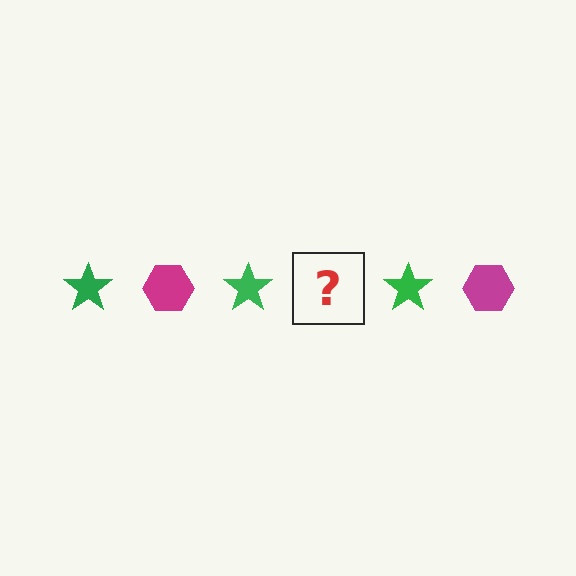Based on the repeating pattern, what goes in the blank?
The blank should be a magenta hexagon.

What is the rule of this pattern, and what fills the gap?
The rule is that the pattern alternates between green star and magenta hexagon. The gap should be filled with a magenta hexagon.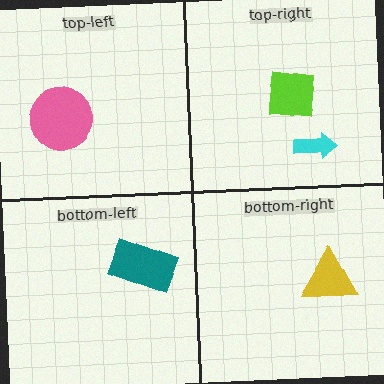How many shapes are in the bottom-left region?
1.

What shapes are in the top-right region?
The cyan arrow, the lime square.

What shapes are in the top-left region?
The pink circle.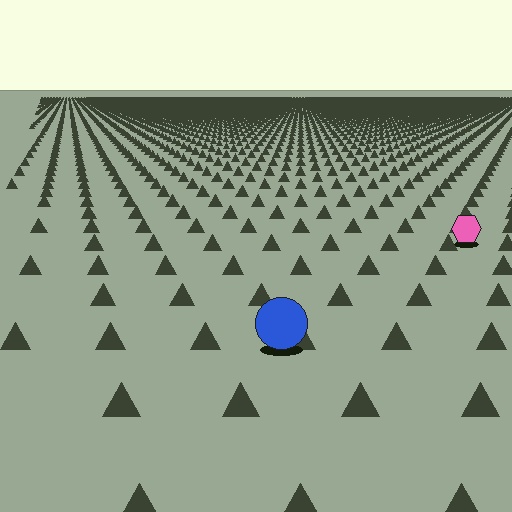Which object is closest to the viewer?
The blue circle is closest. The texture marks near it are larger and more spread out.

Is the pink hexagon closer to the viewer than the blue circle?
No. The blue circle is closer — you can tell from the texture gradient: the ground texture is coarser near it.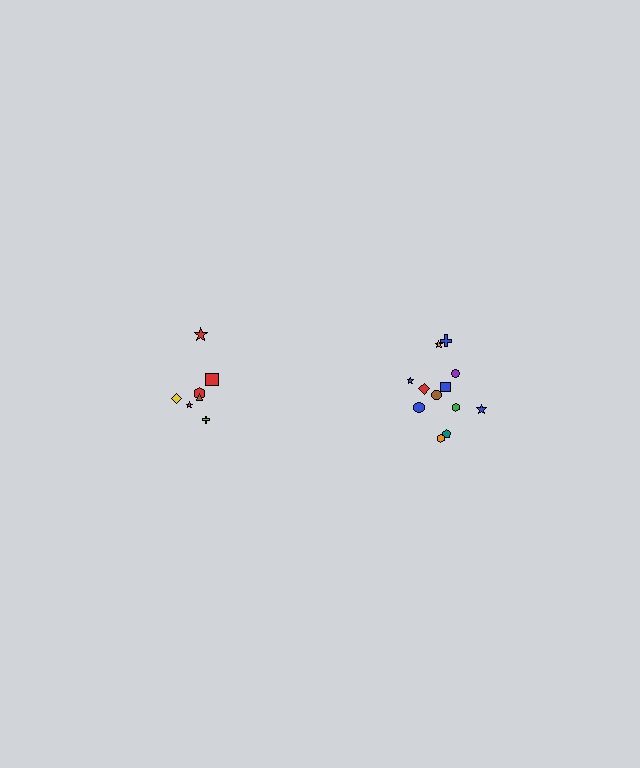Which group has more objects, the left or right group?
The right group.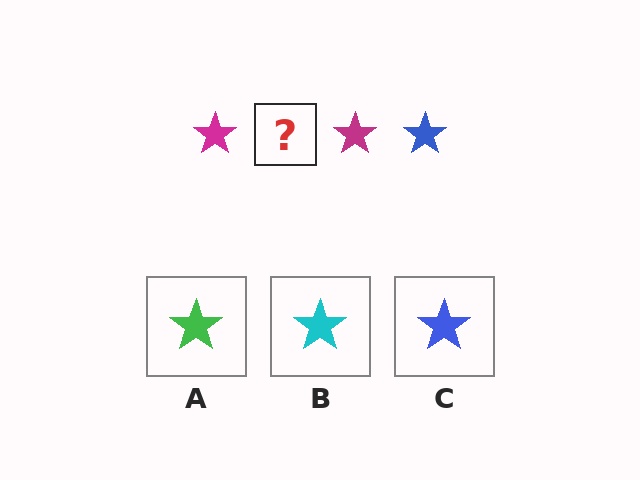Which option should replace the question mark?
Option C.